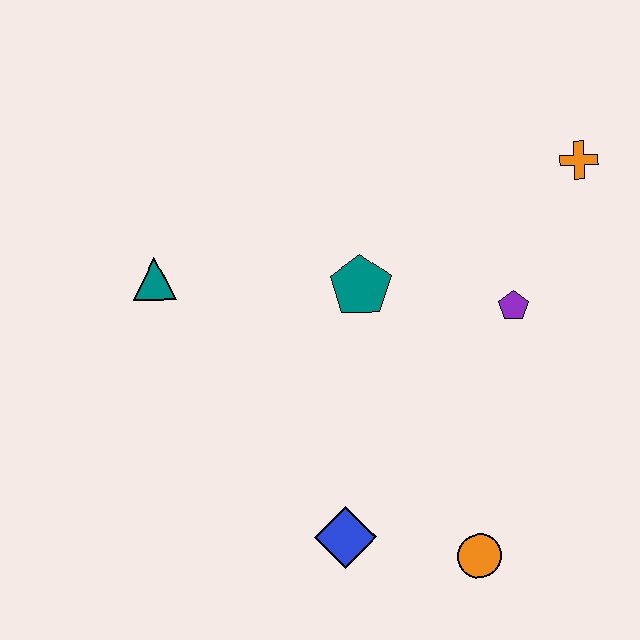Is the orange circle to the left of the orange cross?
Yes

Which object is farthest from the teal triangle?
The orange cross is farthest from the teal triangle.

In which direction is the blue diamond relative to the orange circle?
The blue diamond is to the left of the orange circle.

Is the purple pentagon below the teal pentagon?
Yes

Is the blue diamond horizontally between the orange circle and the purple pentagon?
No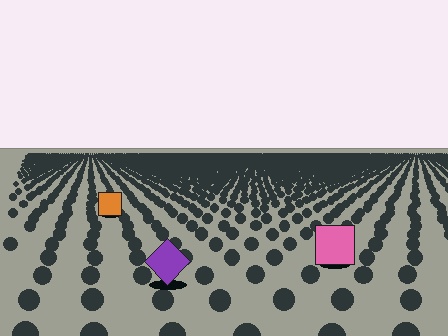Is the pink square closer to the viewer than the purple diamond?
No. The purple diamond is closer — you can tell from the texture gradient: the ground texture is coarser near it.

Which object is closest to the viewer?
The purple diamond is closest. The texture marks near it are larger and more spread out.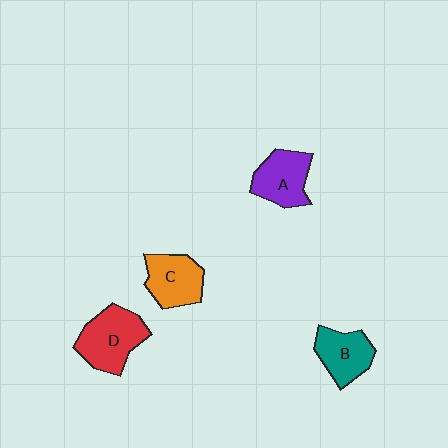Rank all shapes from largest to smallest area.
From largest to smallest: D (red), A (purple), C (orange), B (teal).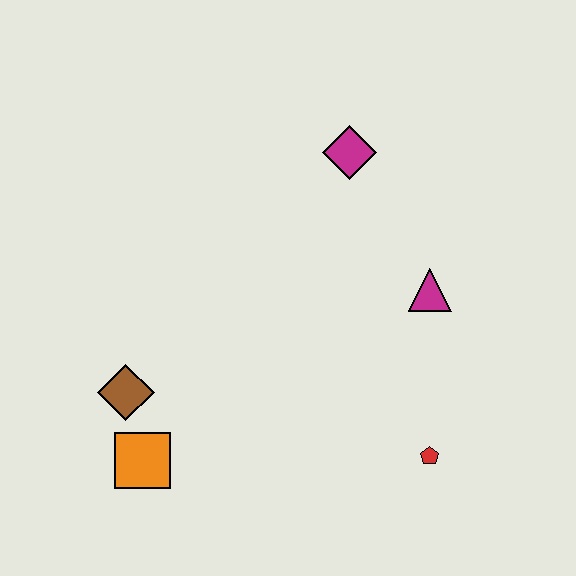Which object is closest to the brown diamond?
The orange square is closest to the brown diamond.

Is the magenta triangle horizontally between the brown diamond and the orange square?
No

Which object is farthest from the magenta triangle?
The orange square is farthest from the magenta triangle.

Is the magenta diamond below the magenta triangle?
No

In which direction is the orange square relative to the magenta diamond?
The orange square is below the magenta diamond.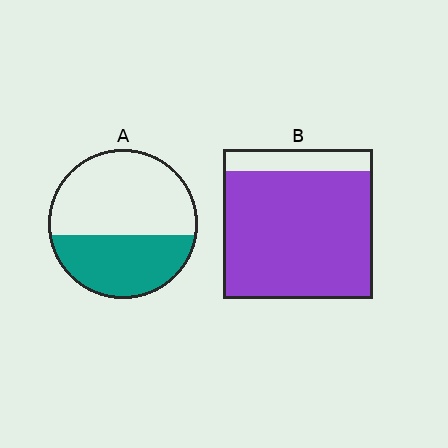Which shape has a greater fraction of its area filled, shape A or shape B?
Shape B.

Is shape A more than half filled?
No.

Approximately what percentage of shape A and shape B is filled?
A is approximately 40% and B is approximately 85%.